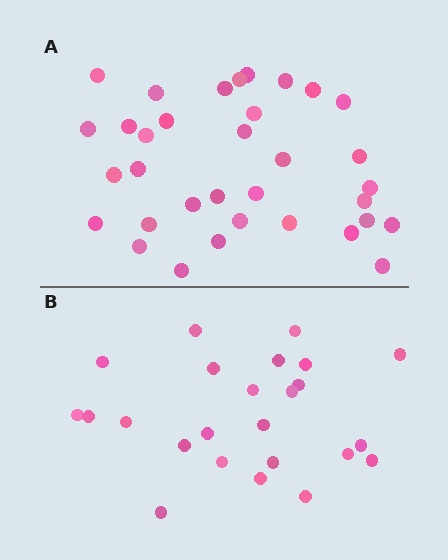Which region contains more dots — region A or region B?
Region A (the top region) has more dots.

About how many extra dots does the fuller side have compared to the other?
Region A has roughly 10 or so more dots than region B.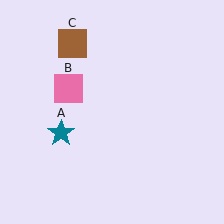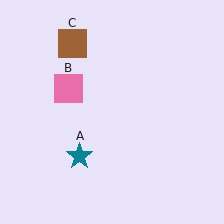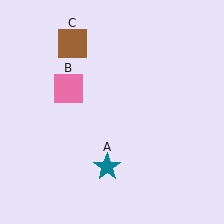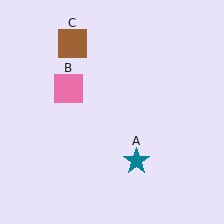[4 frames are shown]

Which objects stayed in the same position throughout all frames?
Pink square (object B) and brown square (object C) remained stationary.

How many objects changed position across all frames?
1 object changed position: teal star (object A).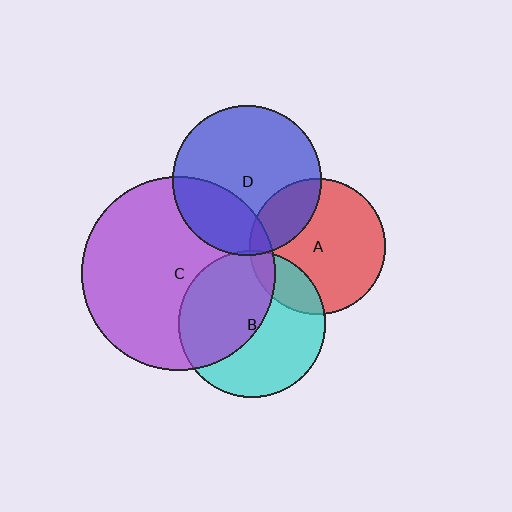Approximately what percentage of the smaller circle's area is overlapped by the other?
Approximately 50%.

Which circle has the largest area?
Circle C (purple).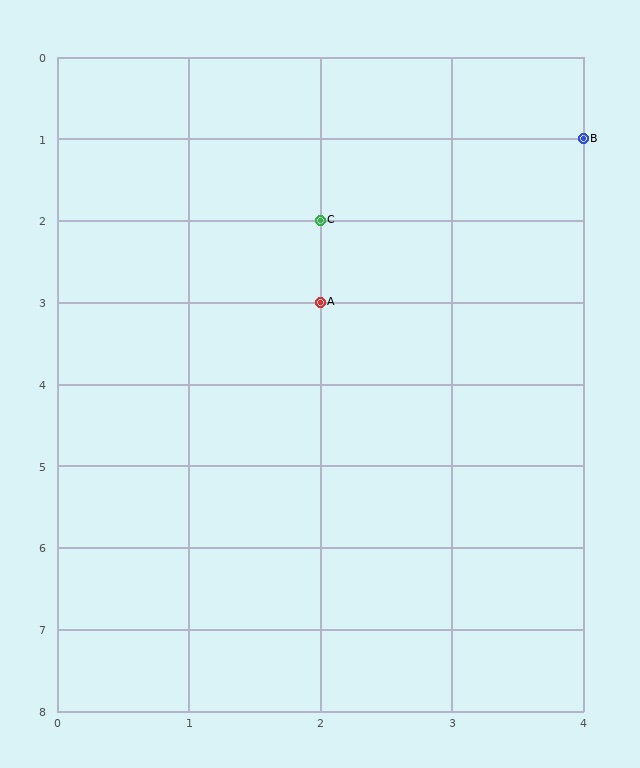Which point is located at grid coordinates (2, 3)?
Point A is at (2, 3).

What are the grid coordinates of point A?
Point A is at grid coordinates (2, 3).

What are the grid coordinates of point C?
Point C is at grid coordinates (2, 2).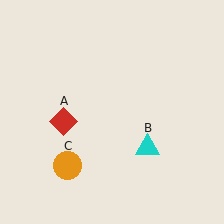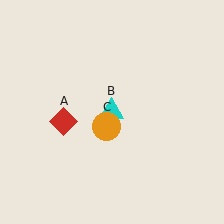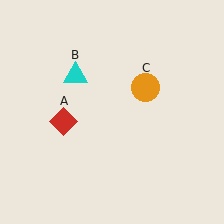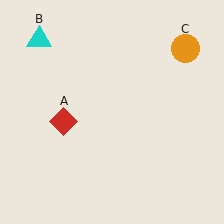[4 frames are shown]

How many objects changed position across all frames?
2 objects changed position: cyan triangle (object B), orange circle (object C).